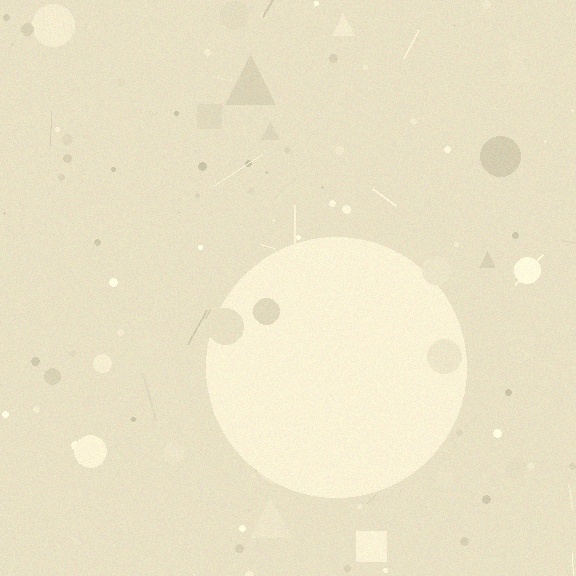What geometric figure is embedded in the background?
A circle is embedded in the background.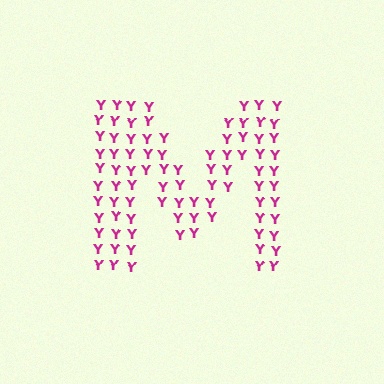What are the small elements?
The small elements are letter Y's.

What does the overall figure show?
The overall figure shows the letter M.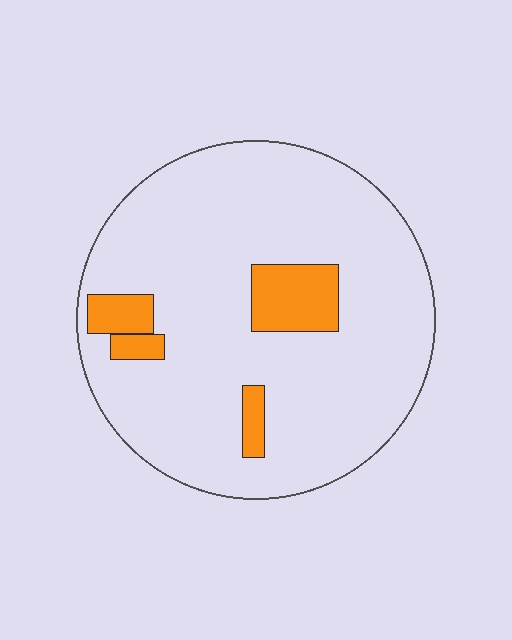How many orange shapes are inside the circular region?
4.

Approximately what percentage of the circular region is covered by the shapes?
Approximately 10%.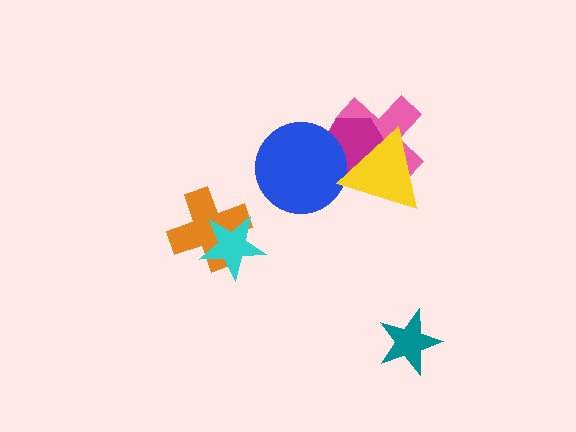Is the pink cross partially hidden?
Yes, it is partially covered by another shape.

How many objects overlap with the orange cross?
1 object overlaps with the orange cross.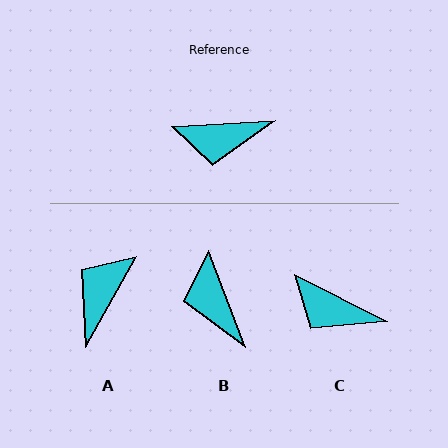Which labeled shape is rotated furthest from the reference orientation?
A, about 123 degrees away.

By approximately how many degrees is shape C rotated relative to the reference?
Approximately 30 degrees clockwise.